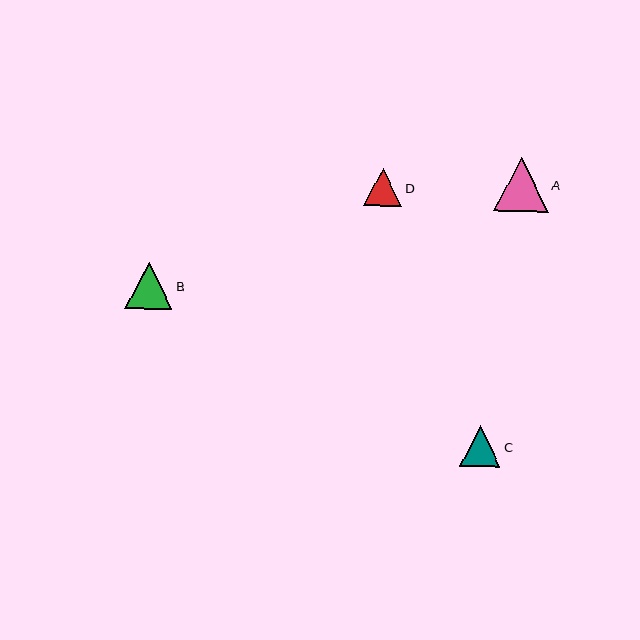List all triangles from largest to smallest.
From largest to smallest: A, B, C, D.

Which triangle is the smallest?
Triangle D is the smallest with a size of approximately 38 pixels.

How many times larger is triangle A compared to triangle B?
Triangle A is approximately 1.1 times the size of triangle B.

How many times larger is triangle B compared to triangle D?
Triangle B is approximately 1.2 times the size of triangle D.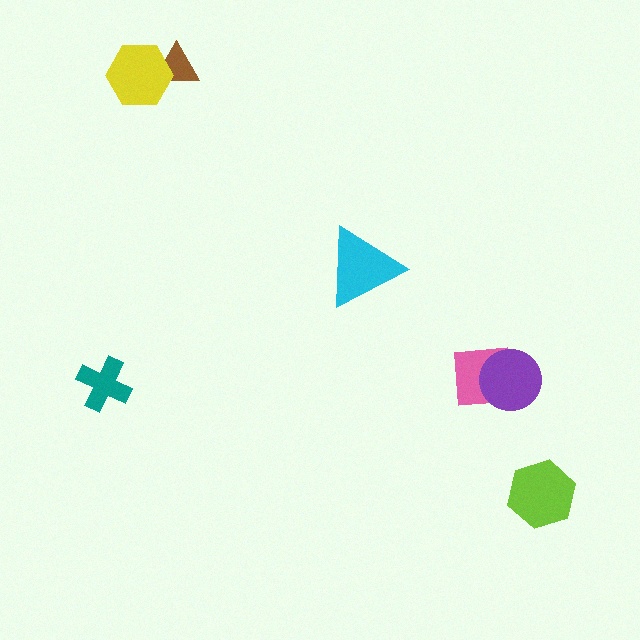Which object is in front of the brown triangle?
The yellow hexagon is in front of the brown triangle.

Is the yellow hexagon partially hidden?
No, no other shape covers it.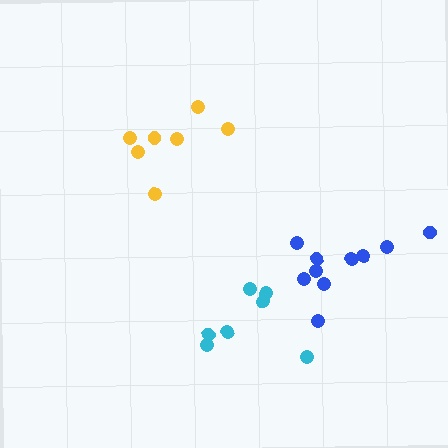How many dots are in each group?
Group 1: 7 dots, Group 2: 10 dots, Group 3: 7 dots (24 total).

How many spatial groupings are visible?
There are 3 spatial groupings.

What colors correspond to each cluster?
The clusters are colored: yellow, blue, cyan.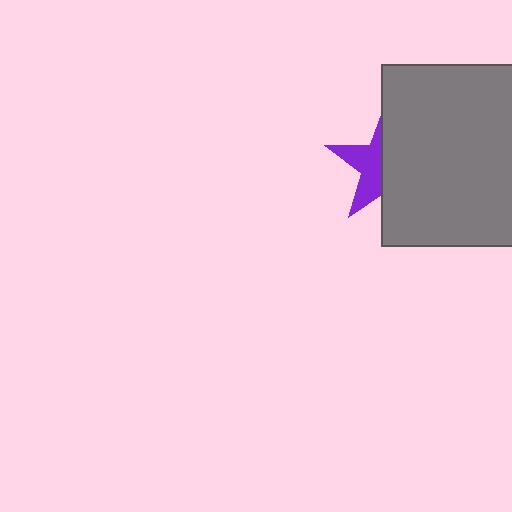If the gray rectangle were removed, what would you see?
You would see the complete purple star.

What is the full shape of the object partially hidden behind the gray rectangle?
The partially hidden object is a purple star.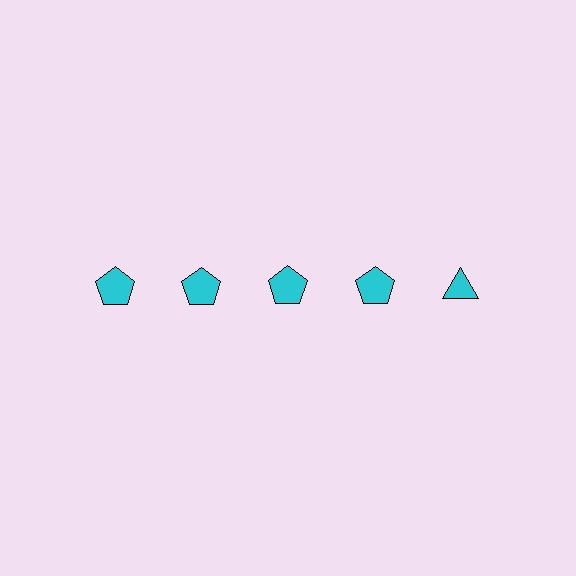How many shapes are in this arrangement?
There are 5 shapes arranged in a grid pattern.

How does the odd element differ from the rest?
It has a different shape: triangle instead of pentagon.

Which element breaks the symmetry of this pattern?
The cyan triangle in the top row, rightmost column breaks the symmetry. All other shapes are cyan pentagons.